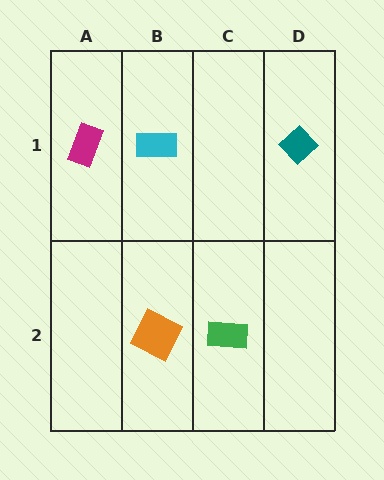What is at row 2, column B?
An orange square.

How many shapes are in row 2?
2 shapes.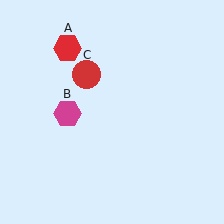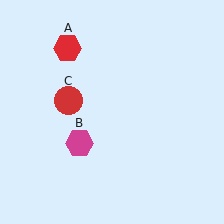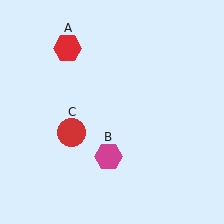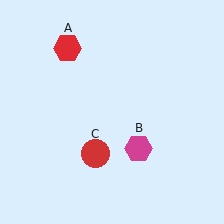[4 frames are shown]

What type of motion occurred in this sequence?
The magenta hexagon (object B), red circle (object C) rotated counterclockwise around the center of the scene.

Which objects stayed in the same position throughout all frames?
Red hexagon (object A) remained stationary.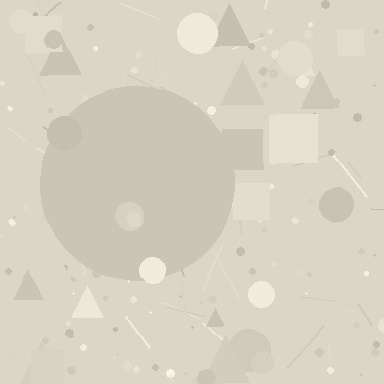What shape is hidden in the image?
A circle is hidden in the image.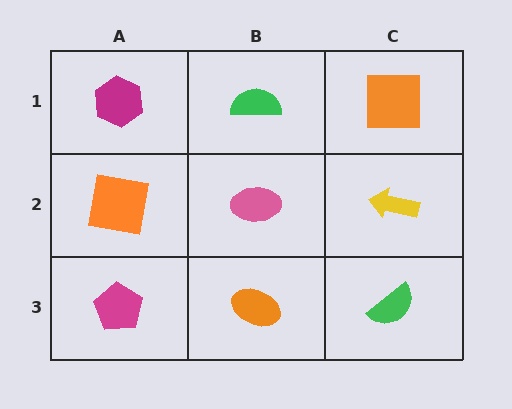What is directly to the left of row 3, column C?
An orange ellipse.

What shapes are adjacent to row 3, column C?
A yellow arrow (row 2, column C), an orange ellipse (row 3, column B).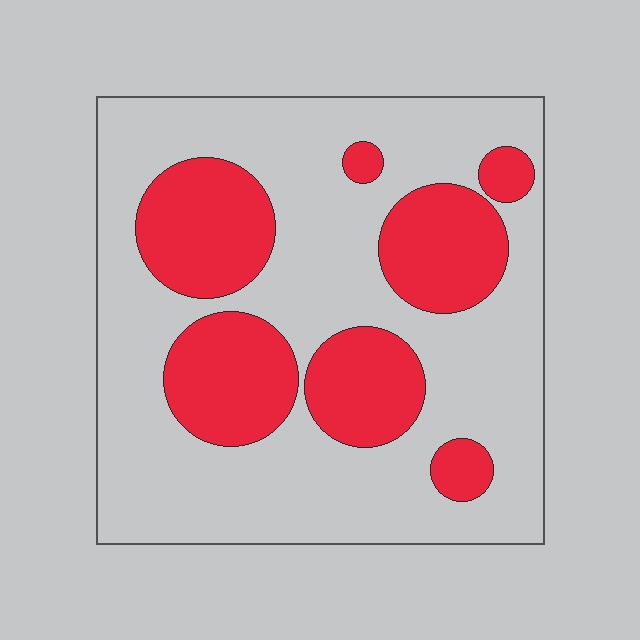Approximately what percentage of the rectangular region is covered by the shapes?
Approximately 30%.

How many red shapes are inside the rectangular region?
7.